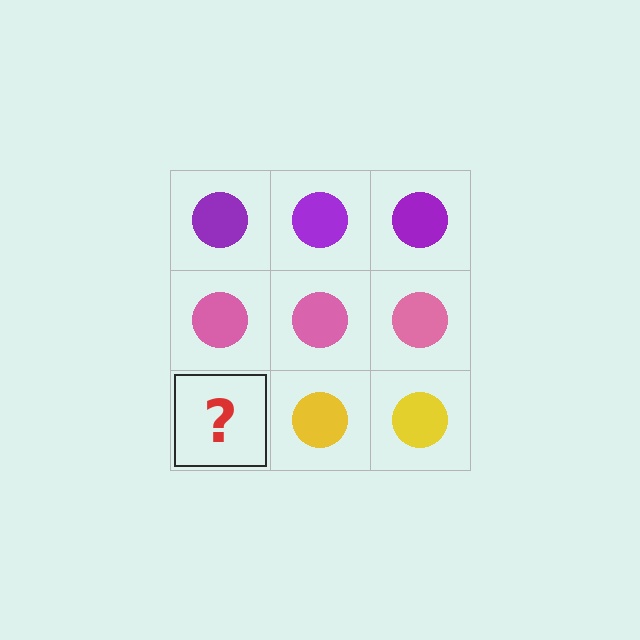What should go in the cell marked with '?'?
The missing cell should contain a yellow circle.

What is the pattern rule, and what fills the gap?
The rule is that each row has a consistent color. The gap should be filled with a yellow circle.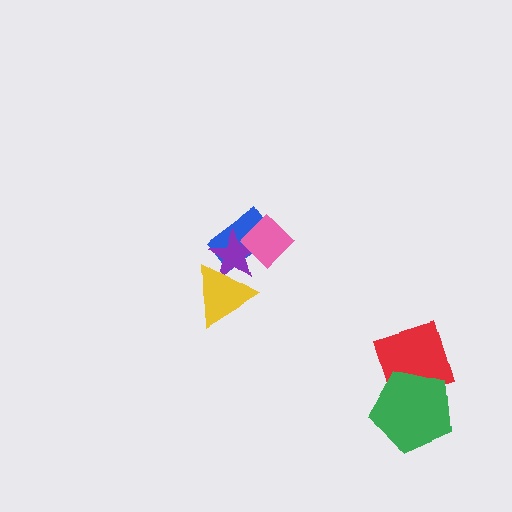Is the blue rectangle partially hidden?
Yes, it is partially covered by another shape.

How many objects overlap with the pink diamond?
2 objects overlap with the pink diamond.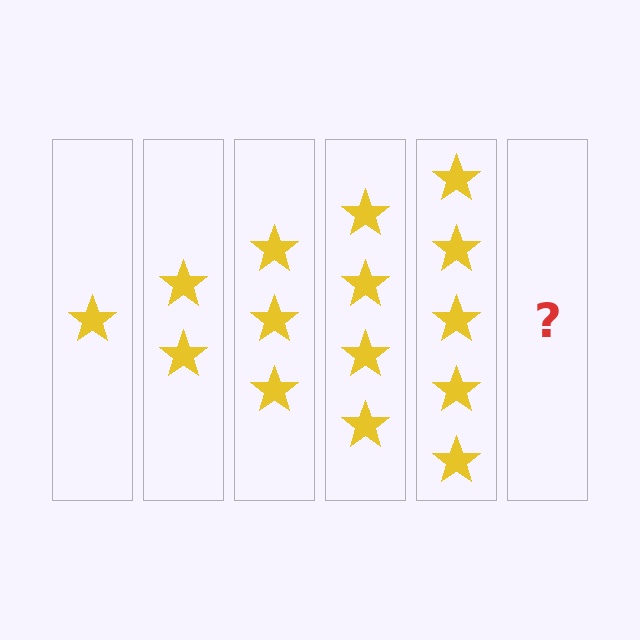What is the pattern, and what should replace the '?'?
The pattern is that each step adds one more star. The '?' should be 6 stars.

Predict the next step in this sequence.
The next step is 6 stars.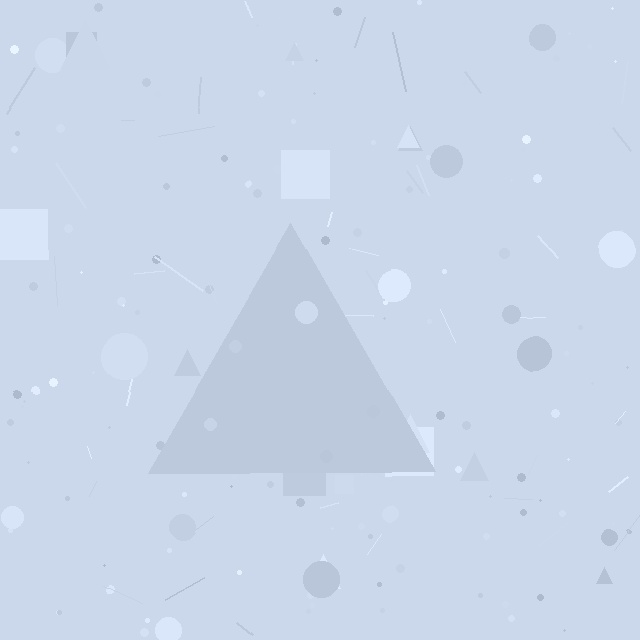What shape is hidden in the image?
A triangle is hidden in the image.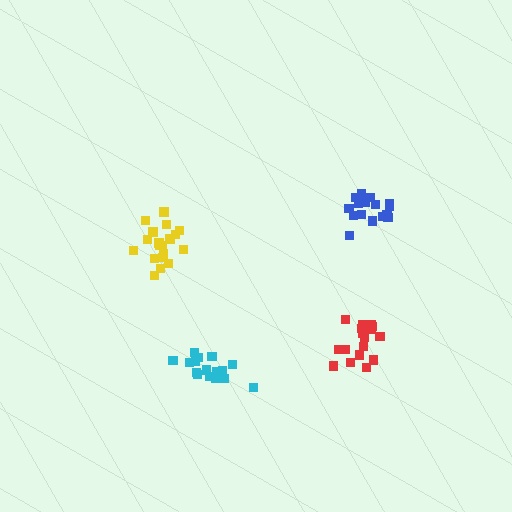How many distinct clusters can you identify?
There are 4 distinct clusters.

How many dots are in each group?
Group 1: 16 dots, Group 2: 19 dots, Group 3: 19 dots, Group 4: 16 dots (70 total).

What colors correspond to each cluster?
The clusters are colored: cyan, yellow, red, blue.